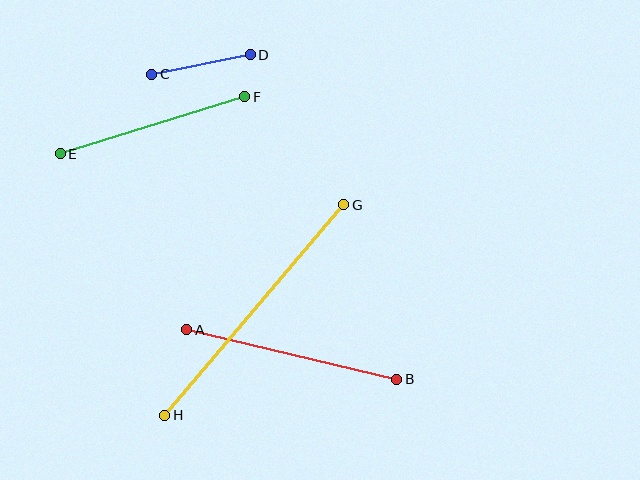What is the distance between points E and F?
The distance is approximately 193 pixels.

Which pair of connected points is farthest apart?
Points G and H are farthest apart.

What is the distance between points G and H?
The distance is approximately 276 pixels.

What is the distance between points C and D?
The distance is approximately 100 pixels.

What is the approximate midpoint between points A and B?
The midpoint is at approximately (292, 355) pixels.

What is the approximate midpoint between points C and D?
The midpoint is at approximately (201, 64) pixels.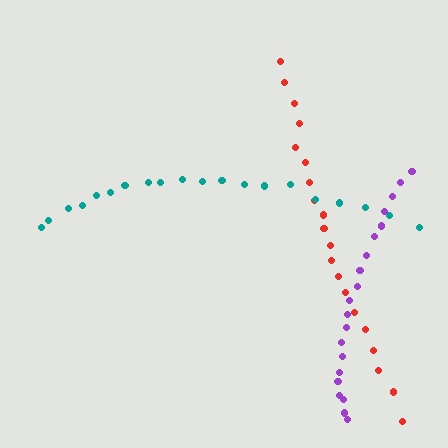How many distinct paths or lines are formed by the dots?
There are 3 distinct paths.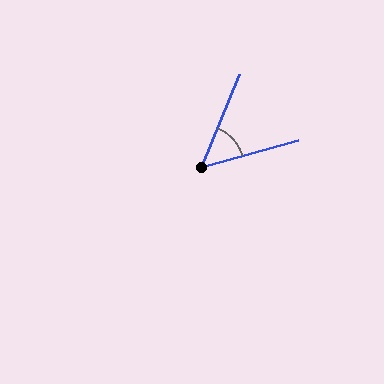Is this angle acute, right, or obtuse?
It is acute.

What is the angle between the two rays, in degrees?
Approximately 52 degrees.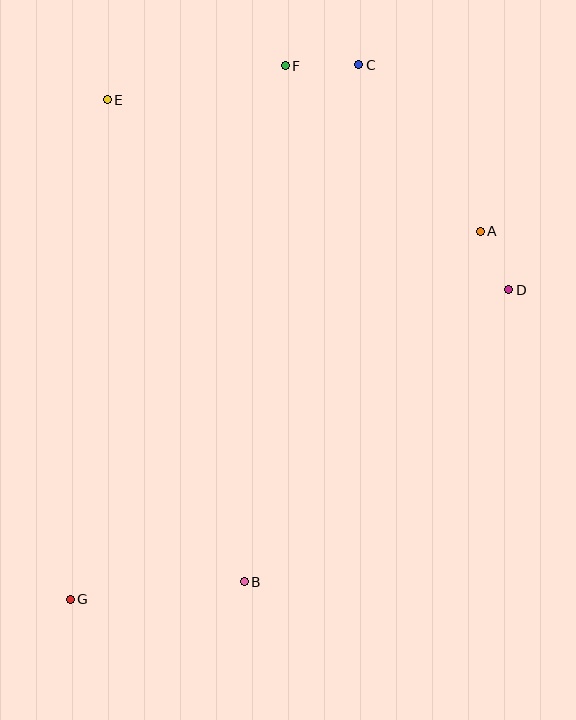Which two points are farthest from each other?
Points C and G are farthest from each other.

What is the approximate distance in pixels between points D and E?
The distance between D and E is approximately 444 pixels.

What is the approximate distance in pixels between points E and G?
The distance between E and G is approximately 501 pixels.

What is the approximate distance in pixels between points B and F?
The distance between B and F is approximately 518 pixels.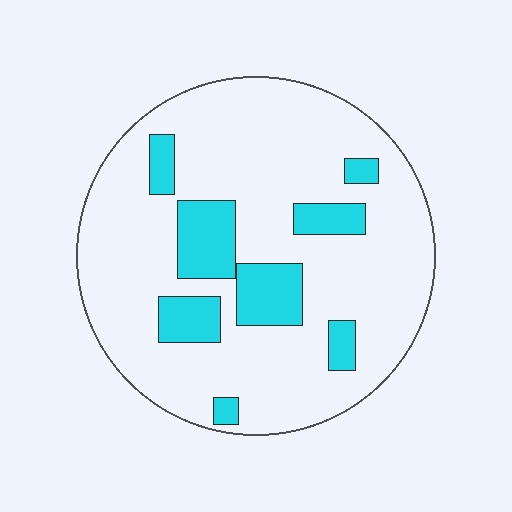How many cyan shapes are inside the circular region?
8.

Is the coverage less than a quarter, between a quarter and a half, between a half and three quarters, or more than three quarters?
Less than a quarter.